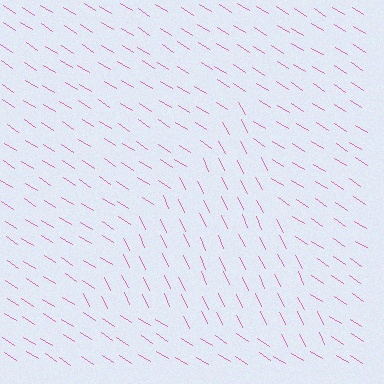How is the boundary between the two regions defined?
The boundary is defined purely by a change in line orientation (approximately 32 degrees difference). All lines are the same color and thickness.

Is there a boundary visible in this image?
Yes, there is a texture boundary formed by a change in line orientation.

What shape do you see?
I see a triangle.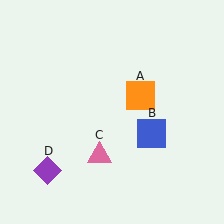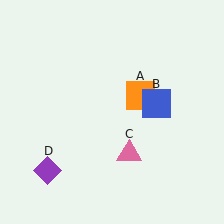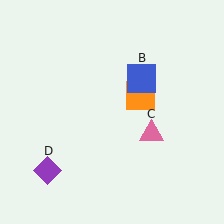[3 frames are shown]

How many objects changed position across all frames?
2 objects changed position: blue square (object B), pink triangle (object C).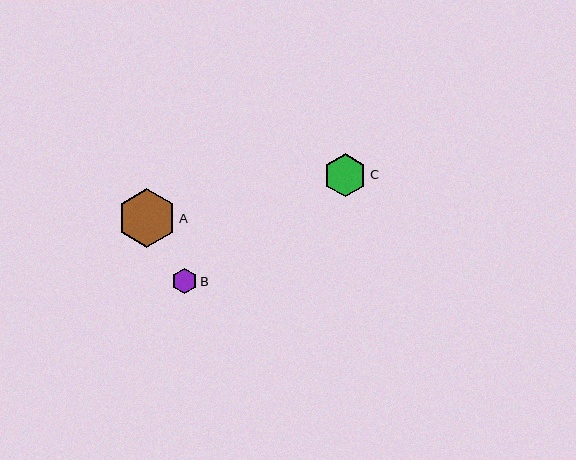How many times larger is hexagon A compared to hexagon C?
Hexagon A is approximately 1.4 times the size of hexagon C.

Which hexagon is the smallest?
Hexagon B is the smallest with a size of approximately 25 pixels.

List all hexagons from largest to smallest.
From largest to smallest: A, C, B.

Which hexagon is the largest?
Hexagon A is the largest with a size of approximately 59 pixels.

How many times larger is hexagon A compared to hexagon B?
Hexagon A is approximately 2.3 times the size of hexagon B.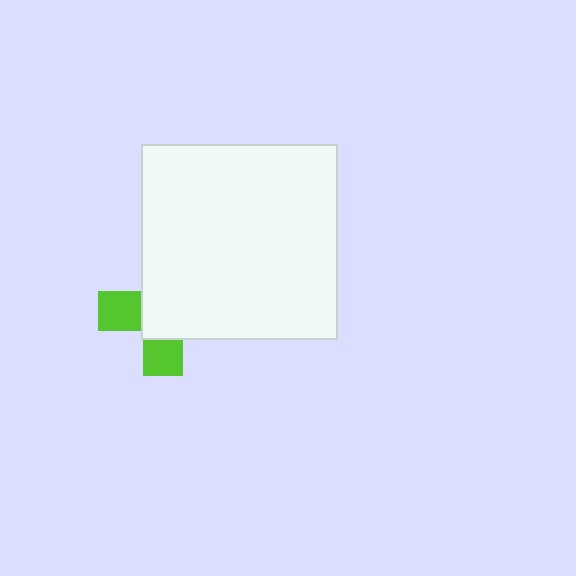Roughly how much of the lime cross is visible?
A small part of it is visible (roughly 36%).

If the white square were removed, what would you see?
You would see the complete lime cross.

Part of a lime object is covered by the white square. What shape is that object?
It is a cross.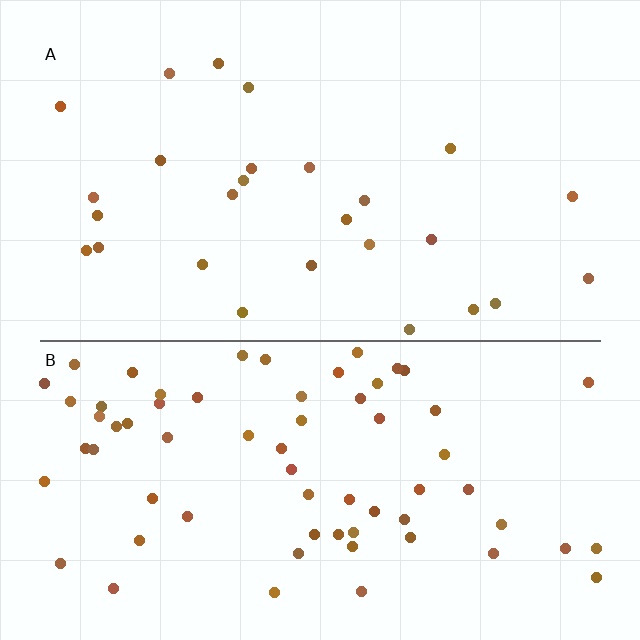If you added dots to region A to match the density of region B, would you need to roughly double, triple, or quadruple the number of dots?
Approximately triple.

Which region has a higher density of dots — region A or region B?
B (the bottom).